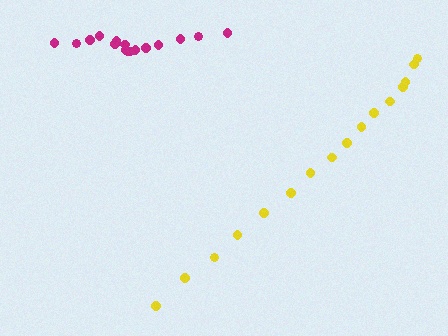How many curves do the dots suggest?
There are 2 distinct paths.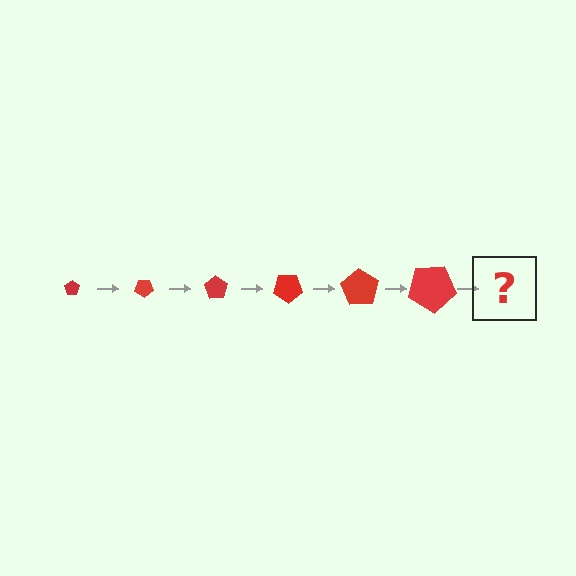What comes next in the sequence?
The next element should be a pentagon, larger than the previous one and rotated 210 degrees from the start.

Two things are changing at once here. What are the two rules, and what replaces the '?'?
The two rules are that the pentagon grows larger each step and it rotates 35 degrees each step. The '?' should be a pentagon, larger than the previous one and rotated 210 degrees from the start.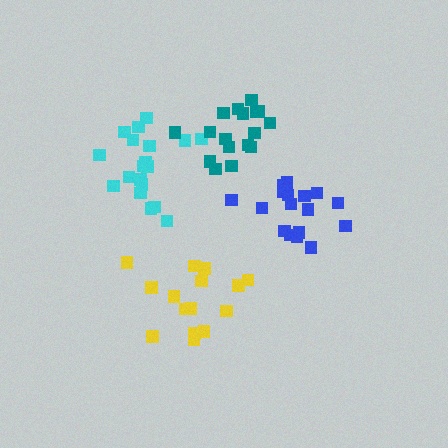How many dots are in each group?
Group 1: 15 dots, Group 2: 19 dots, Group 3: 17 dots, Group 4: 17 dots (68 total).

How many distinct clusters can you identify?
There are 4 distinct clusters.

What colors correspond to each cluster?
The clusters are colored: yellow, cyan, blue, teal.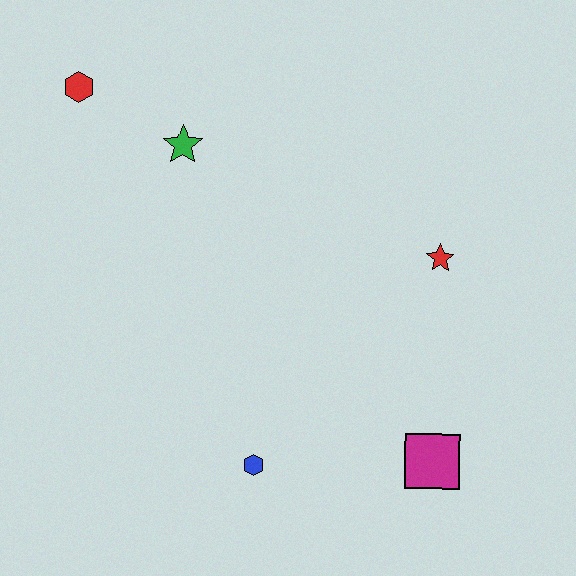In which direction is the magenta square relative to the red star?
The magenta square is below the red star.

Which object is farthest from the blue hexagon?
The red hexagon is farthest from the blue hexagon.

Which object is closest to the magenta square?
The blue hexagon is closest to the magenta square.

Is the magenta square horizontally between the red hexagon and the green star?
No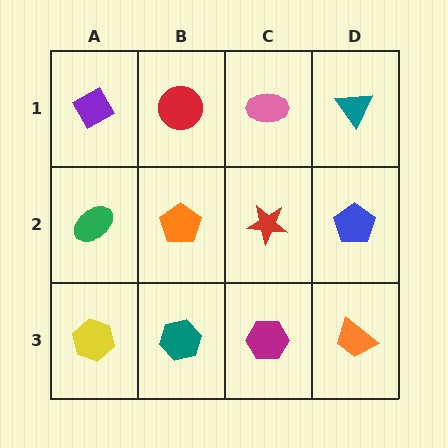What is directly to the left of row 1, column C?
A red circle.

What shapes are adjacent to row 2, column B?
A red circle (row 1, column B), a teal hexagon (row 3, column B), a green ellipse (row 2, column A), a red star (row 2, column C).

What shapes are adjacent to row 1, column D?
A blue pentagon (row 2, column D), a pink ellipse (row 1, column C).